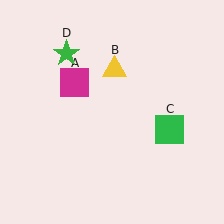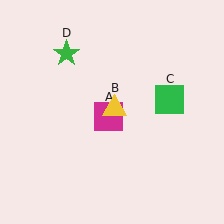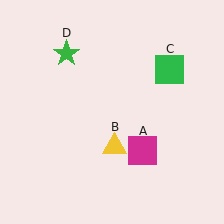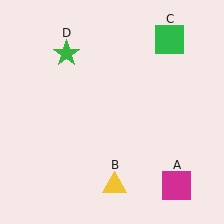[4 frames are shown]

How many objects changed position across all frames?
3 objects changed position: magenta square (object A), yellow triangle (object B), green square (object C).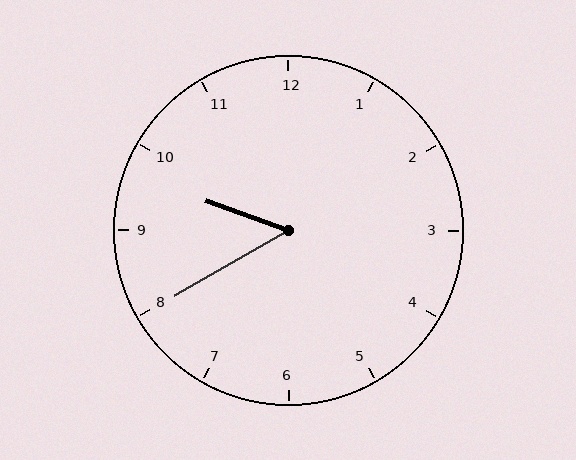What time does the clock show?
9:40.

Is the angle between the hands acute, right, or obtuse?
It is acute.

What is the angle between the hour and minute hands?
Approximately 50 degrees.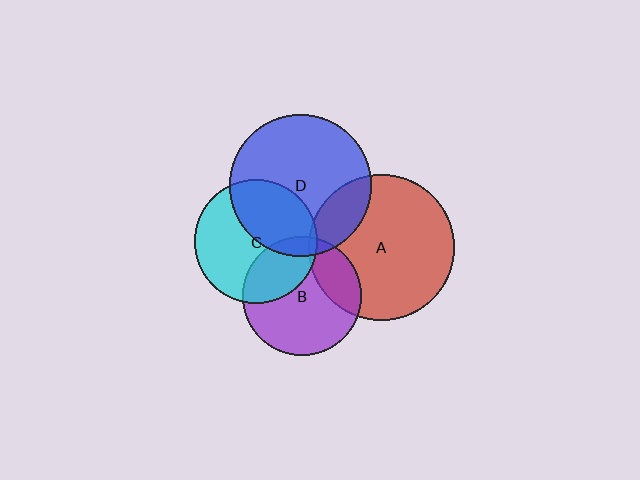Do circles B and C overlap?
Yes.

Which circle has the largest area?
Circle A (red).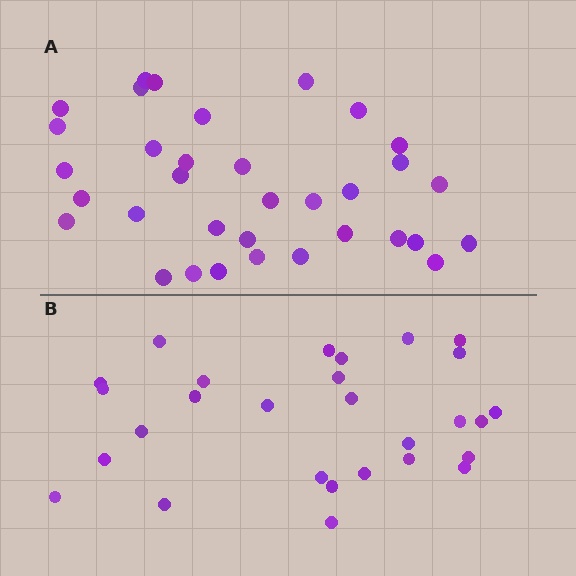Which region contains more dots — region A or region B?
Region A (the top region) has more dots.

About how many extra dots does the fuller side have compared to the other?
Region A has about 6 more dots than region B.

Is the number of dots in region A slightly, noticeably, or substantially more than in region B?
Region A has only slightly more — the two regions are fairly close. The ratio is roughly 1.2 to 1.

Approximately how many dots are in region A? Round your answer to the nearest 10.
About 30 dots. (The exact count is 34, which rounds to 30.)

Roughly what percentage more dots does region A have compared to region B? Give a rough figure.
About 20% more.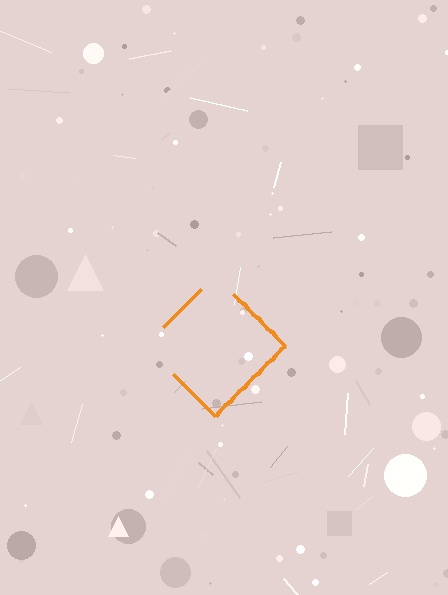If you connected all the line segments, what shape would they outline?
They would outline a diamond.